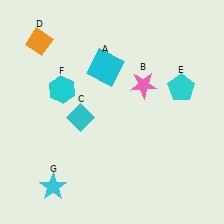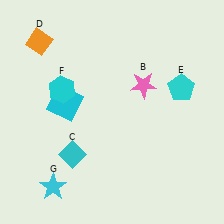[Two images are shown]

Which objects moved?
The objects that moved are: the cyan square (A), the cyan diamond (C).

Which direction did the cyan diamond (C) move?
The cyan diamond (C) moved down.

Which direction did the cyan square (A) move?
The cyan square (A) moved left.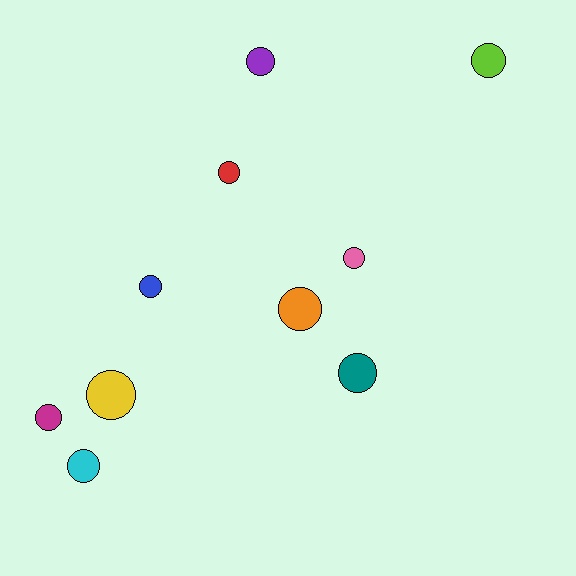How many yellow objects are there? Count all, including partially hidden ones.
There is 1 yellow object.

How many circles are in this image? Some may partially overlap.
There are 10 circles.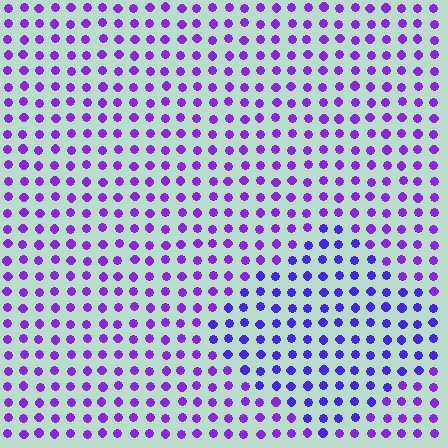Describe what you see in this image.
The image is filled with small purple elements in a uniform arrangement. A diamond-shaped region is visible where the elements are tinted to a slightly different hue, forming a subtle color boundary.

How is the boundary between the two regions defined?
The boundary is defined purely by a slight shift in hue (about 25 degrees). Spacing, size, and orientation are identical on both sides.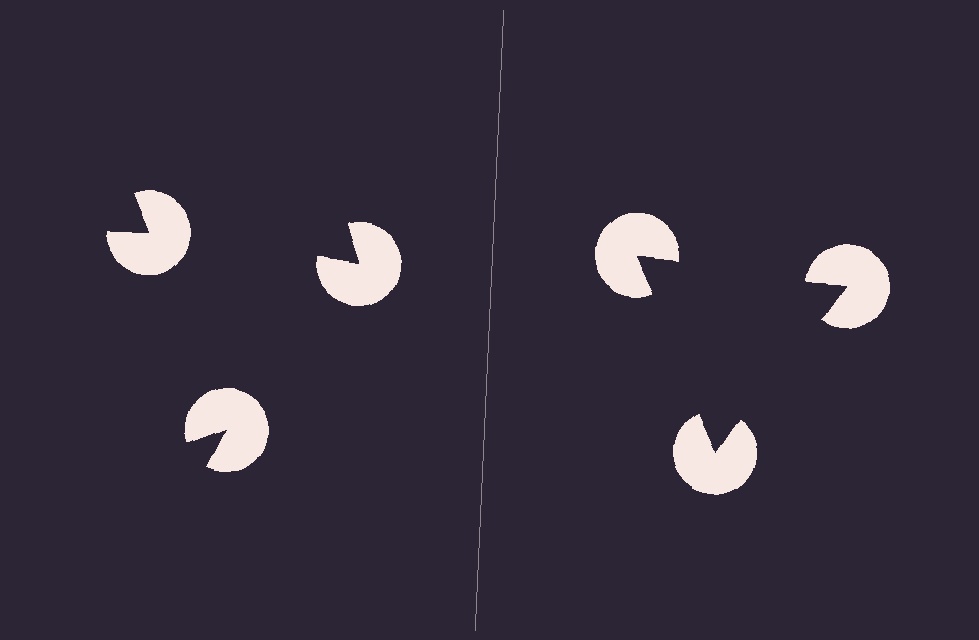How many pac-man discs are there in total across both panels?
6 — 3 on each side.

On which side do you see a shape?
An illusory triangle appears on the right side. On the left side the wedge cuts are rotated, so no coherent shape forms.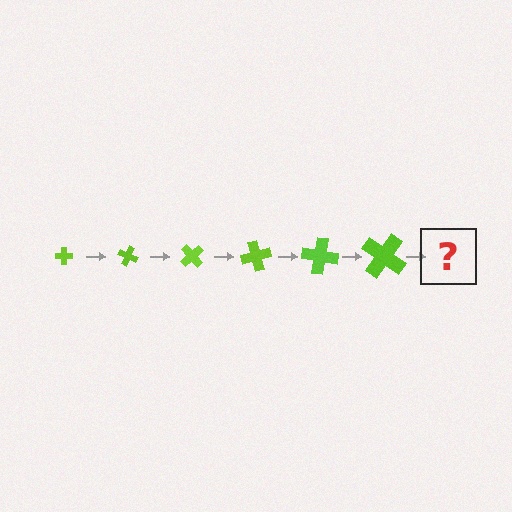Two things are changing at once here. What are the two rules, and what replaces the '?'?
The two rules are that the cross grows larger each step and it rotates 25 degrees each step. The '?' should be a cross, larger than the previous one and rotated 150 degrees from the start.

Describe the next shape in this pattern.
It should be a cross, larger than the previous one and rotated 150 degrees from the start.